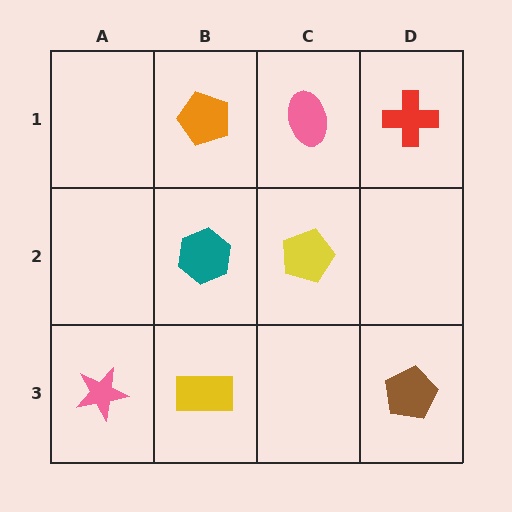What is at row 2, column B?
A teal hexagon.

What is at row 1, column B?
An orange pentagon.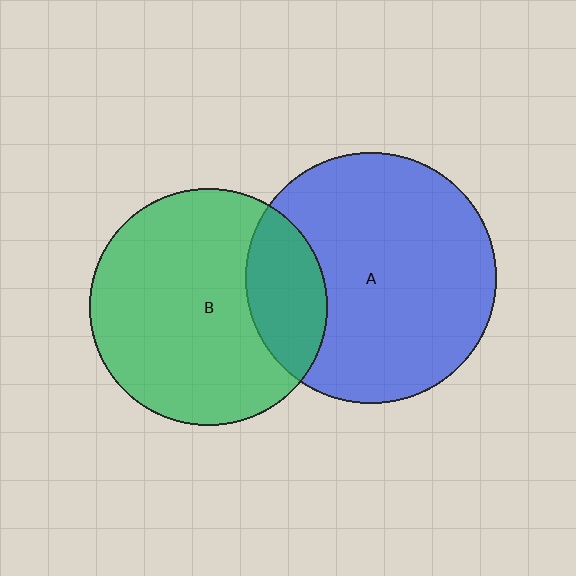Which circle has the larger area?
Circle A (blue).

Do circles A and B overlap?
Yes.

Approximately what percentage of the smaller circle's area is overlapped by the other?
Approximately 25%.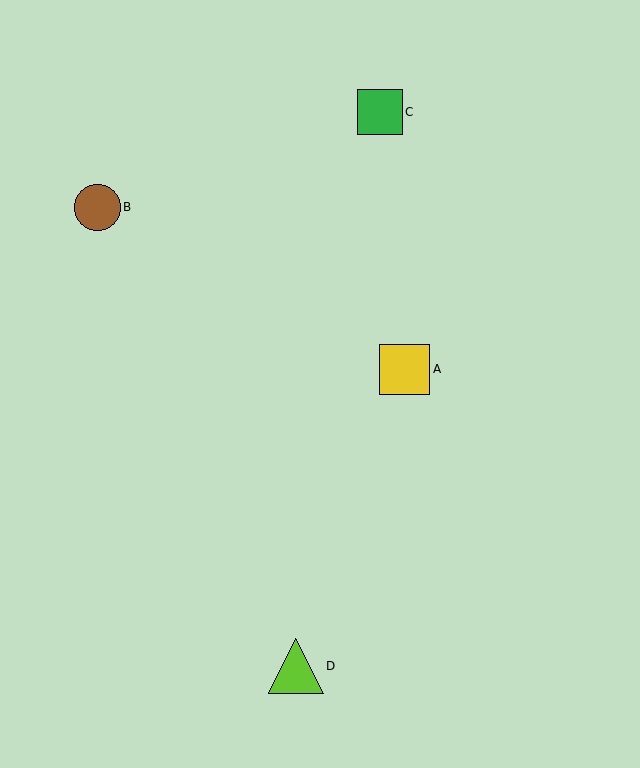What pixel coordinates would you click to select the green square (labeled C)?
Click at (380, 112) to select the green square C.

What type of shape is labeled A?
Shape A is a yellow square.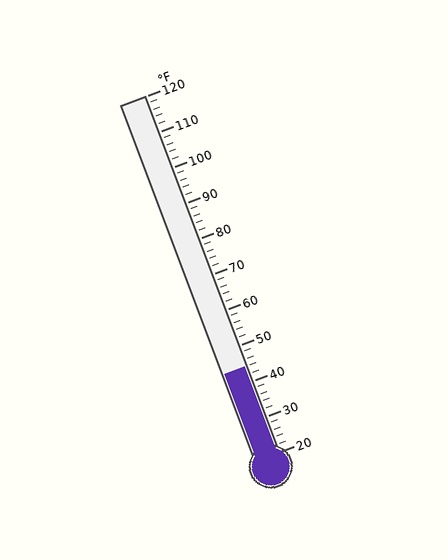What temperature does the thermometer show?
The thermometer shows approximately 44°F.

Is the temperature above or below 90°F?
The temperature is below 90°F.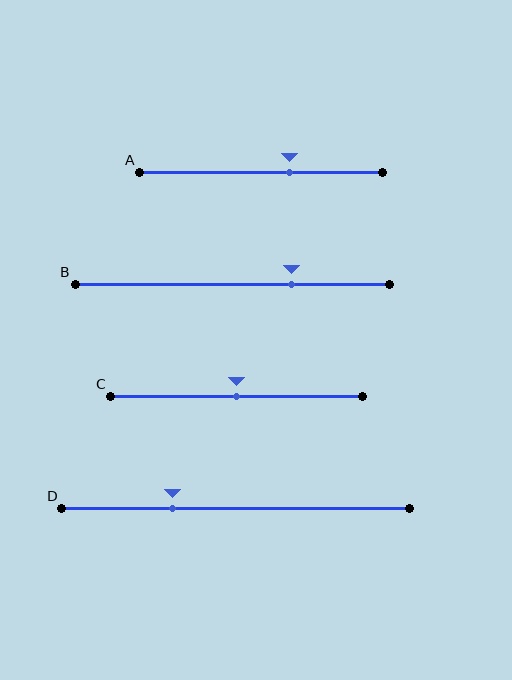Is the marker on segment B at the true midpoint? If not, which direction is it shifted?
No, the marker on segment B is shifted to the right by about 19% of the segment length.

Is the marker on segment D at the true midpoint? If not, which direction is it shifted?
No, the marker on segment D is shifted to the left by about 18% of the segment length.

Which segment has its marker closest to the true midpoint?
Segment C has its marker closest to the true midpoint.